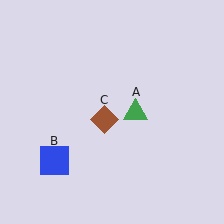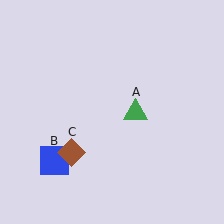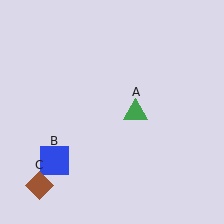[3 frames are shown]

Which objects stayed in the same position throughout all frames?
Green triangle (object A) and blue square (object B) remained stationary.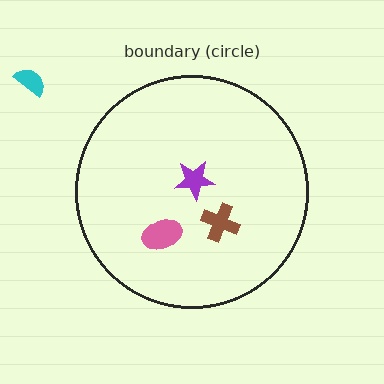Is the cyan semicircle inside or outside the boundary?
Outside.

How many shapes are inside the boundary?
3 inside, 1 outside.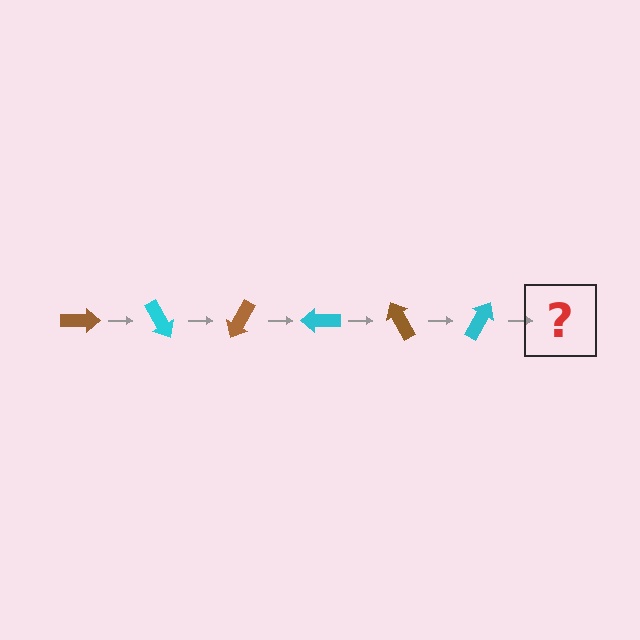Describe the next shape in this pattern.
It should be a brown arrow, rotated 360 degrees from the start.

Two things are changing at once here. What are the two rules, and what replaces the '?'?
The two rules are that it rotates 60 degrees each step and the color cycles through brown and cyan. The '?' should be a brown arrow, rotated 360 degrees from the start.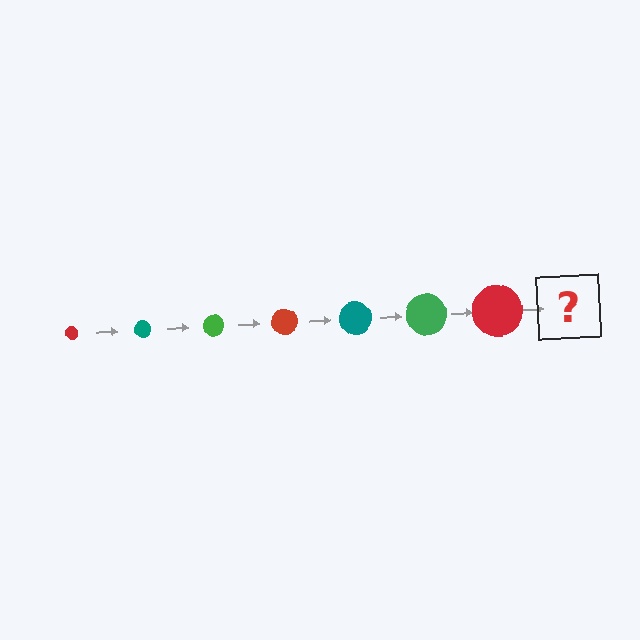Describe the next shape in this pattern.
It should be a teal circle, larger than the previous one.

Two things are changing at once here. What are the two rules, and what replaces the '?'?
The two rules are that the circle grows larger each step and the color cycles through red, teal, and green. The '?' should be a teal circle, larger than the previous one.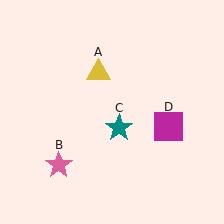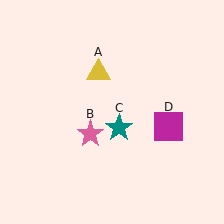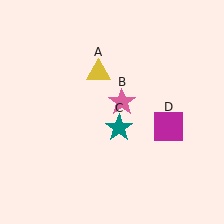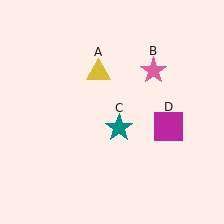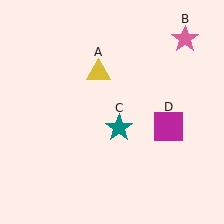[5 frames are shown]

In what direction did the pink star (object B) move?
The pink star (object B) moved up and to the right.